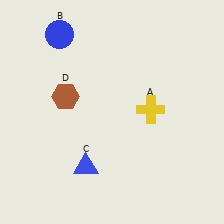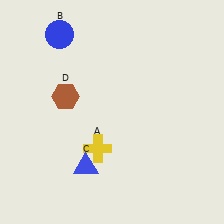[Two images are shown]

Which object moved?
The yellow cross (A) moved left.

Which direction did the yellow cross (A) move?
The yellow cross (A) moved left.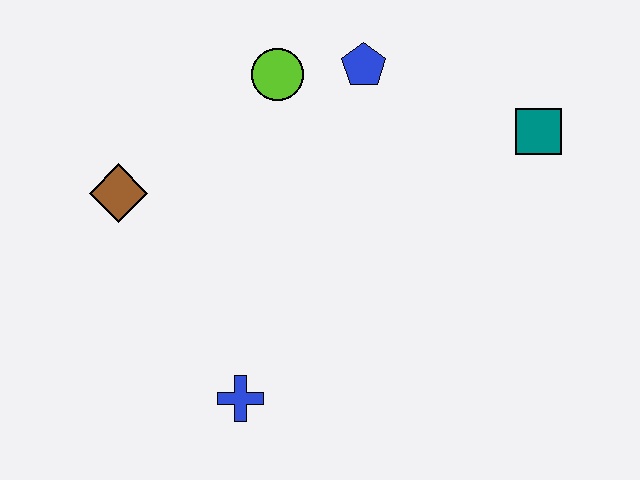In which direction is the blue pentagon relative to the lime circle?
The blue pentagon is to the right of the lime circle.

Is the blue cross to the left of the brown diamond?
No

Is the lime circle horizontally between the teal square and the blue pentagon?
No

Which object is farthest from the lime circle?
The blue cross is farthest from the lime circle.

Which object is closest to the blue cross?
The brown diamond is closest to the blue cross.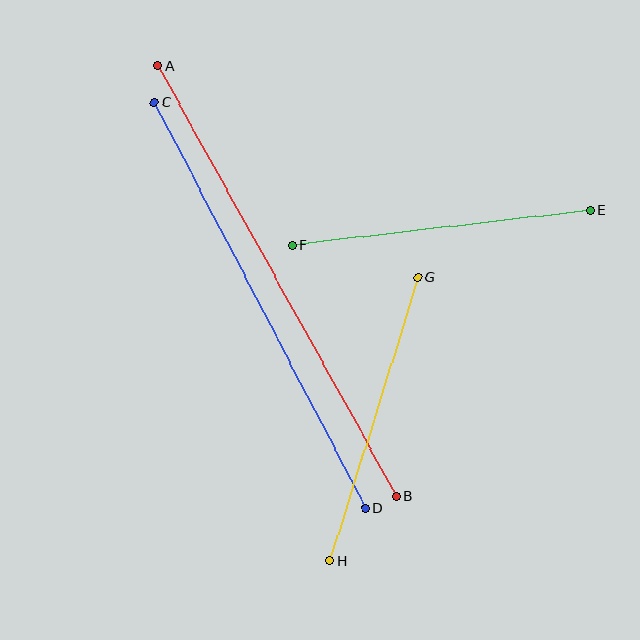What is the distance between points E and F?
The distance is approximately 300 pixels.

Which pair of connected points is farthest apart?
Points A and B are farthest apart.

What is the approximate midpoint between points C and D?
The midpoint is at approximately (260, 305) pixels.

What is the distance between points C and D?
The distance is approximately 457 pixels.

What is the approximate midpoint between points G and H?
The midpoint is at approximately (374, 419) pixels.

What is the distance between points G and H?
The distance is approximately 297 pixels.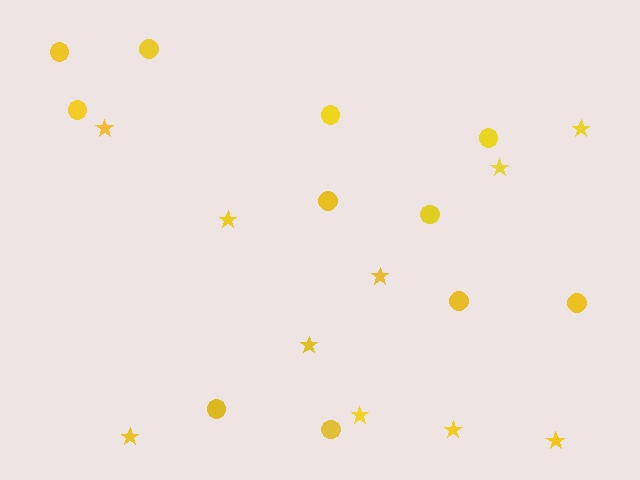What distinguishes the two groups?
There are 2 groups: one group of stars (10) and one group of circles (11).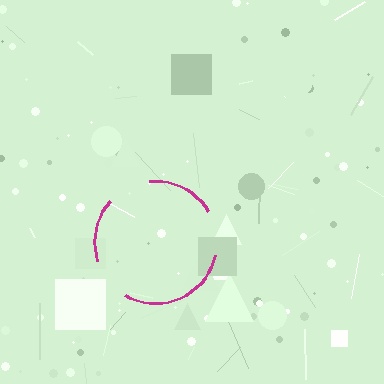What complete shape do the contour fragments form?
The contour fragments form a circle.